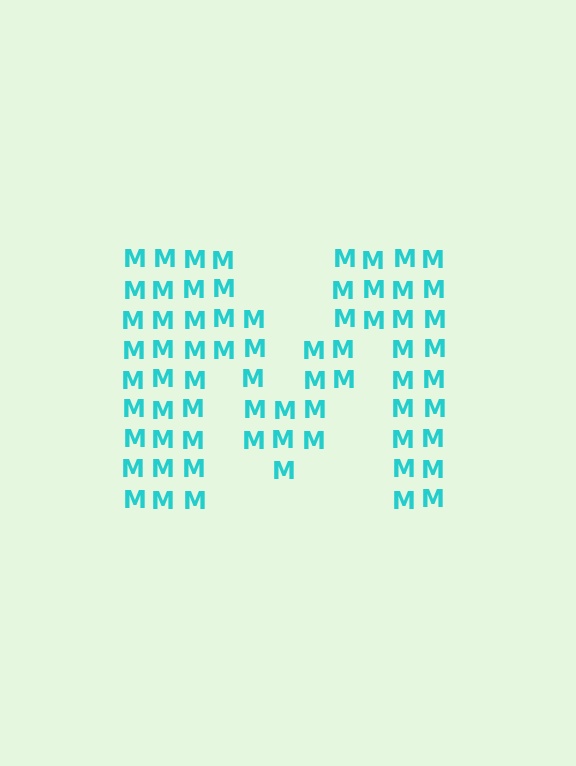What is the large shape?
The large shape is the letter M.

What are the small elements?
The small elements are letter M's.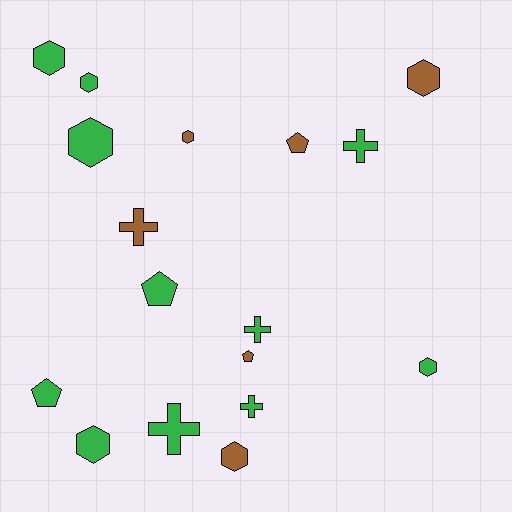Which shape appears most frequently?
Hexagon, with 8 objects.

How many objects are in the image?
There are 17 objects.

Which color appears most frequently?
Green, with 11 objects.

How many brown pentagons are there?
There are 2 brown pentagons.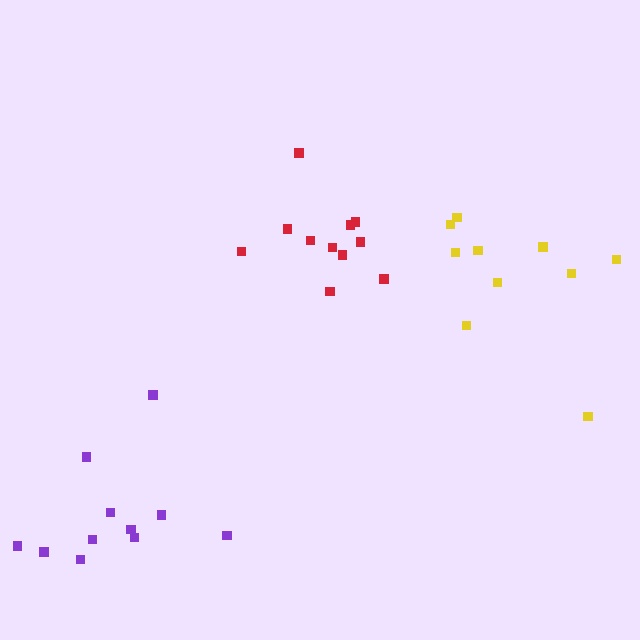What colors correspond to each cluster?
The clusters are colored: purple, red, yellow.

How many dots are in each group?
Group 1: 11 dots, Group 2: 11 dots, Group 3: 10 dots (32 total).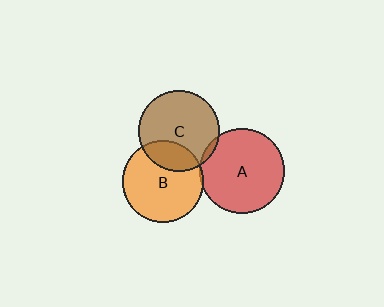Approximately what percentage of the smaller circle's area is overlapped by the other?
Approximately 5%.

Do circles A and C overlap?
Yes.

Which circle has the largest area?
Circle A (red).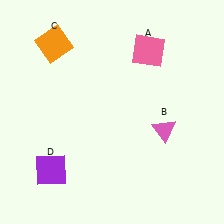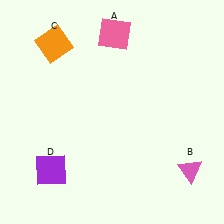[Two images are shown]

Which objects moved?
The objects that moved are: the pink square (A), the pink triangle (B).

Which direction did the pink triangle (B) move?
The pink triangle (B) moved down.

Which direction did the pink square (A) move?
The pink square (A) moved left.